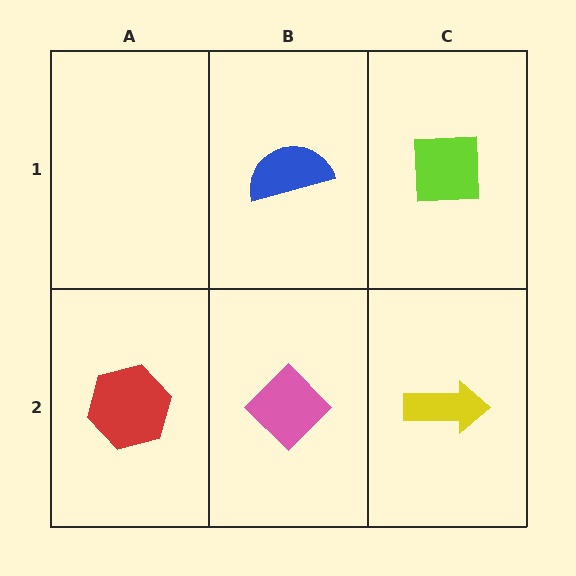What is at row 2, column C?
A yellow arrow.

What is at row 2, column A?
A red hexagon.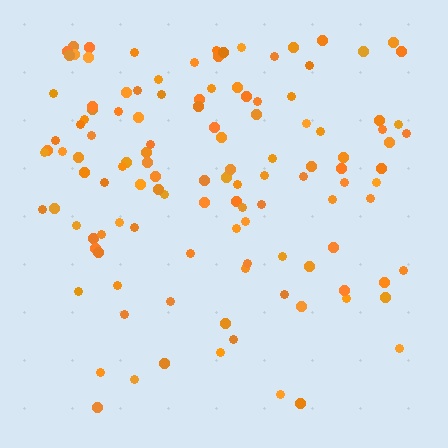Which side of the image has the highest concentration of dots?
The top.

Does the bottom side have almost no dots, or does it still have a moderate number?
Still a moderate number, just noticeably fewer than the top.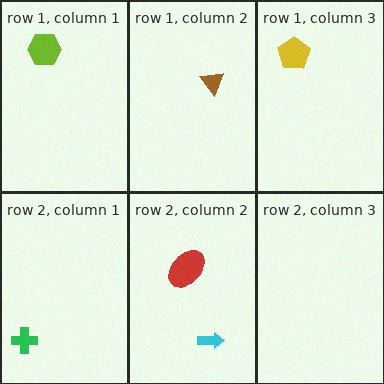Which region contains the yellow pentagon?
The row 1, column 3 region.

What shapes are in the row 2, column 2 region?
The red ellipse, the cyan arrow.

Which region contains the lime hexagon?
The row 1, column 1 region.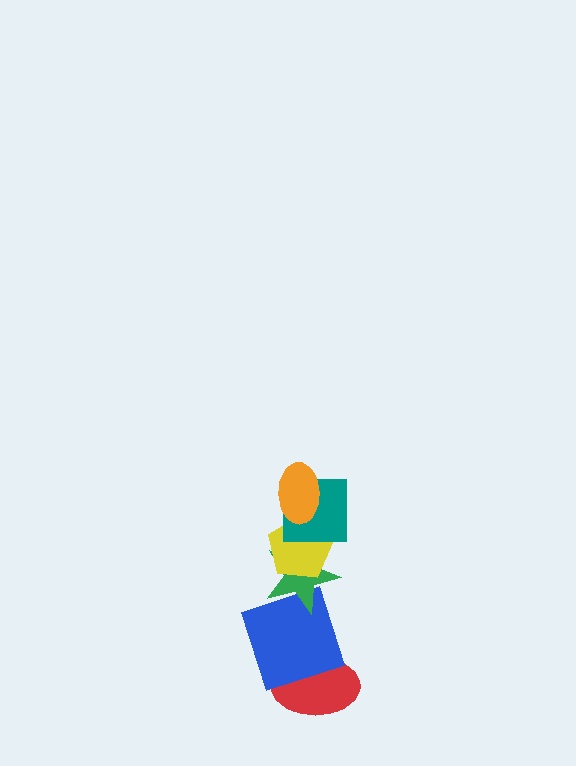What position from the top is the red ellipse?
The red ellipse is 6th from the top.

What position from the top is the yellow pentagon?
The yellow pentagon is 3rd from the top.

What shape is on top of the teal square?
The orange ellipse is on top of the teal square.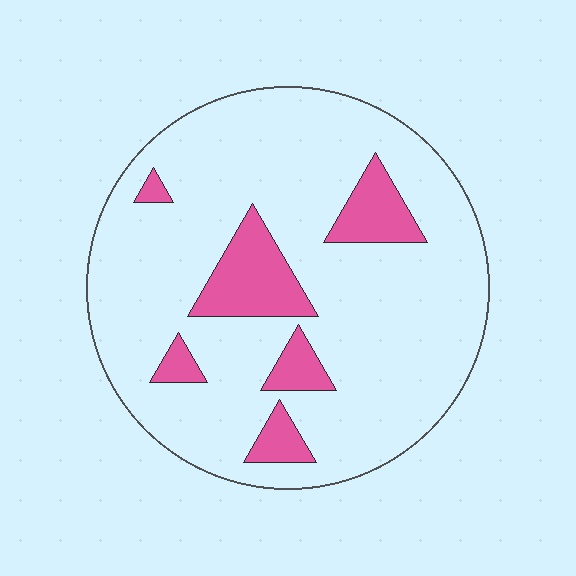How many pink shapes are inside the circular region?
6.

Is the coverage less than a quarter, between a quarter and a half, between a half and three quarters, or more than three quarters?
Less than a quarter.